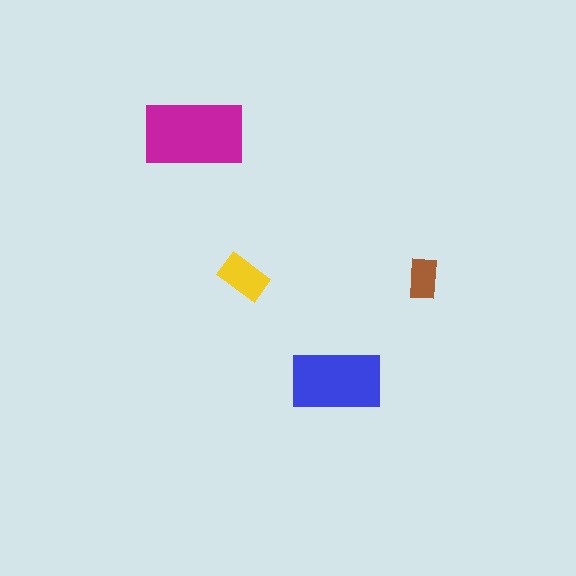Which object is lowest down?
The blue rectangle is bottommost.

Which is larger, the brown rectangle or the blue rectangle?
The blue one.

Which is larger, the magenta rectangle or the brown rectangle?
The magenta one.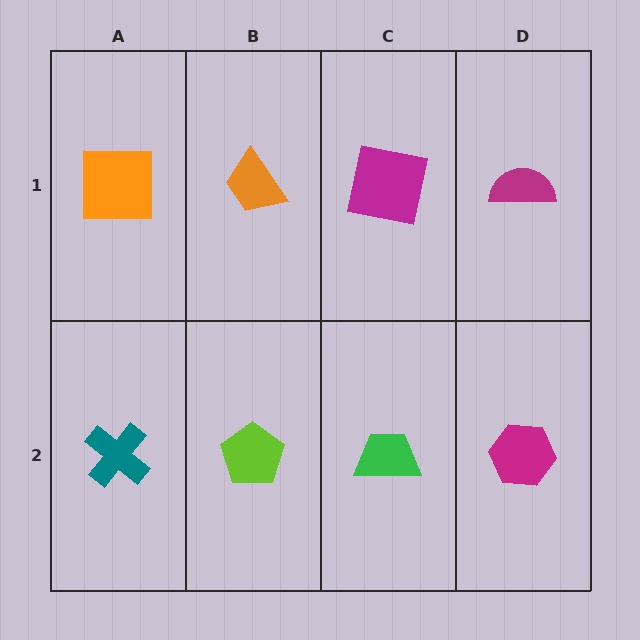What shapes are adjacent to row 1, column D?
A magenta hexagon (row 2, column D), a magenta square (row 1, column C).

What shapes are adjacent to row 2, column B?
An orange trapezoid (row 1, column B), a teal cross (row 2, column A), a green trapezoid (row 2, column C).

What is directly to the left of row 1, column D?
A magenta square.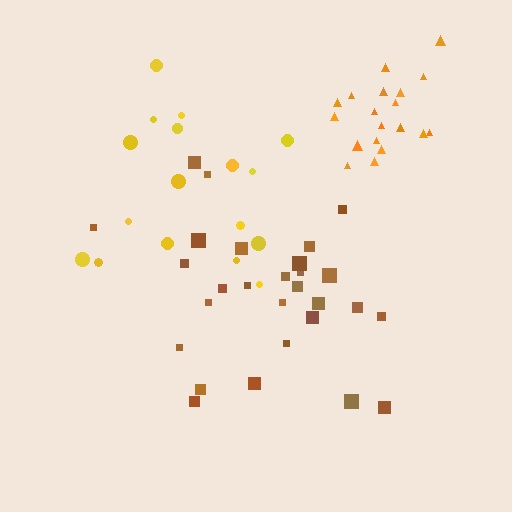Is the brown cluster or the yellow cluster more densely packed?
Brown.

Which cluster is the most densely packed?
Orange.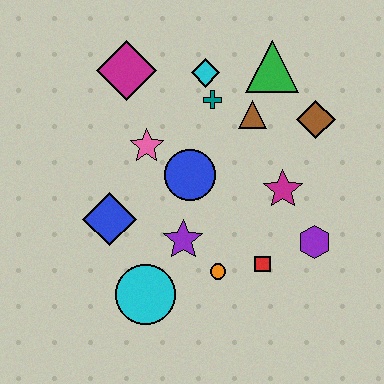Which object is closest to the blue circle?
The pink star is closest to the blue circle.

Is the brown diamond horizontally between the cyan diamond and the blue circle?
No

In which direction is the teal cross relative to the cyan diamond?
The teal cross is below the cyan diamond.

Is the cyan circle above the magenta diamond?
No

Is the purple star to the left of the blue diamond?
No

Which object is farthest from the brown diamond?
The cyan circle is farthest from the brown diamond.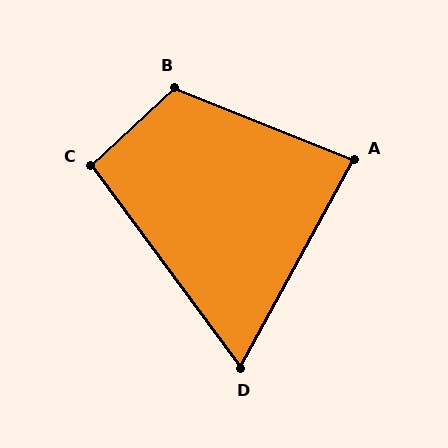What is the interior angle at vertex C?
Approximately 97 degrees (obtuse).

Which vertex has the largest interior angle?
B, at approximately 115 degrees.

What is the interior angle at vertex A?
Approximately 83 degrees (acute).